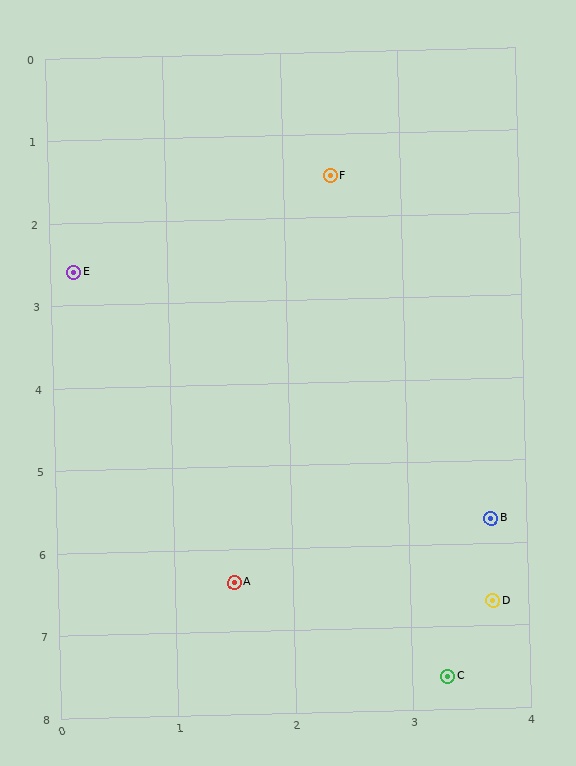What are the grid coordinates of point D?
Point D is at approximately (3.7, 6.7).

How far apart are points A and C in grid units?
Points A and C are about 2.2 grid units apart.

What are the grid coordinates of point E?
Point E is at approximately (0.2, 2.6).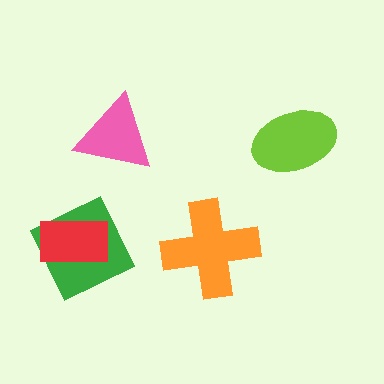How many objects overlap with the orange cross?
0 objects overlap with the orange cross.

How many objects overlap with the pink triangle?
0 objects overlap with the pink triangle.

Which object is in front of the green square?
The red rectangle is in front of the green square.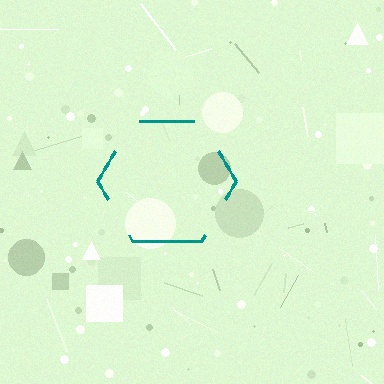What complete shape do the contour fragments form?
The contour fragments form a hexagon.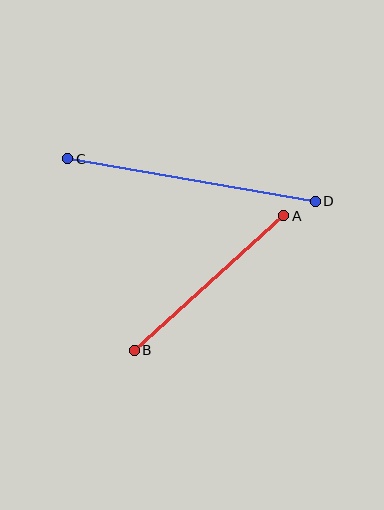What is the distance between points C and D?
The distance is approximately 251 pixels.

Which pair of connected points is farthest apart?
Points C and D are farthest apart.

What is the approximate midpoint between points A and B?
The midpoint is at approximately (209, 283) pixels.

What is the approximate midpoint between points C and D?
The midpoint is at approximately (191, 180) pixels.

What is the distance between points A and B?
The distance is approximately 201 pixels.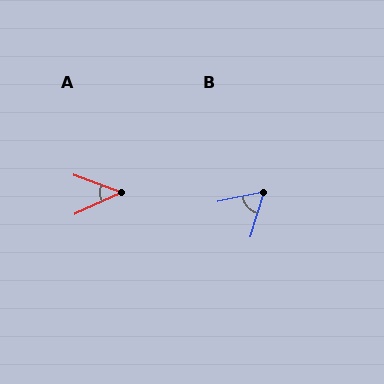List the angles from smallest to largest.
A (45°), B (61°).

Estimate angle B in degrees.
Approximately 61 degrees.